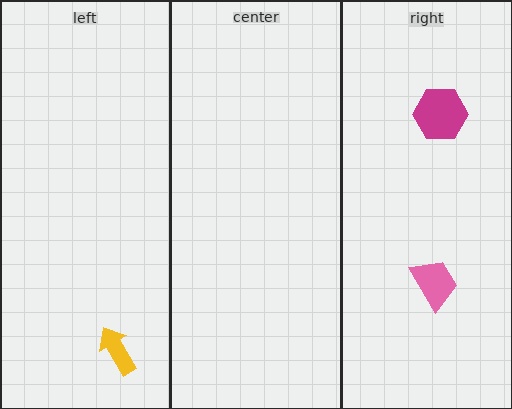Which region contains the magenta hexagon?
The right region.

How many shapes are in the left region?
1.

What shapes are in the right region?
The pink trapezoid, the magenta hexagon.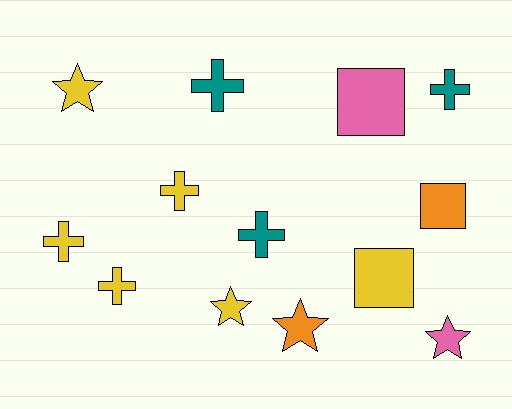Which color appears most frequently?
Yellow, with 6 objects.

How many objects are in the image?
There are 13 objects.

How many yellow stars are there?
There are 2 yellow stars.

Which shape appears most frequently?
Cross, with 6 objects.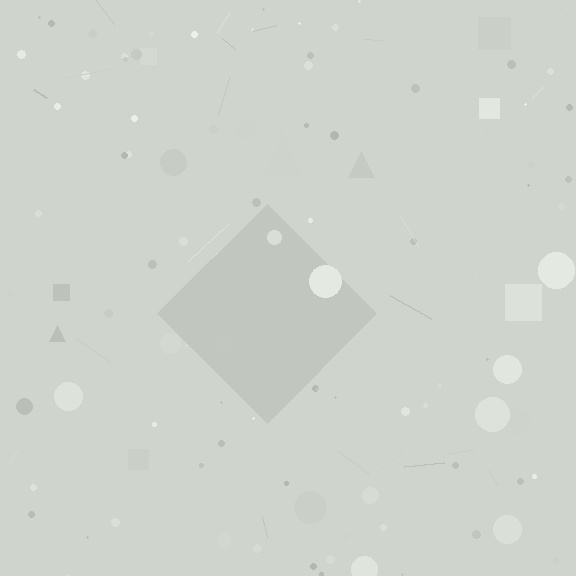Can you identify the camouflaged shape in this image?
The camouflaged shape is a diamond.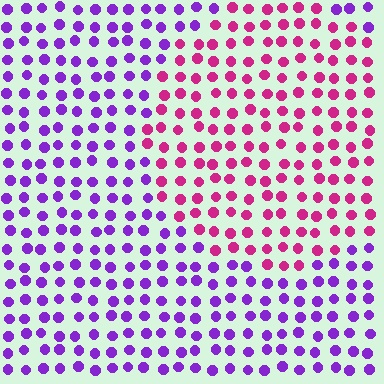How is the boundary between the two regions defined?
The boundary is defined purely by a slight shift in hue (about 50 degrees). Spacing, size, and orientation are identical on both sides.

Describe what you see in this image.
The image is filled with small purple elements in a uniform arrangement. A circle-shaped region is visible where the elements are tinted to a slightly different hue, forming a subtle color boundary.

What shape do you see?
I see a circle.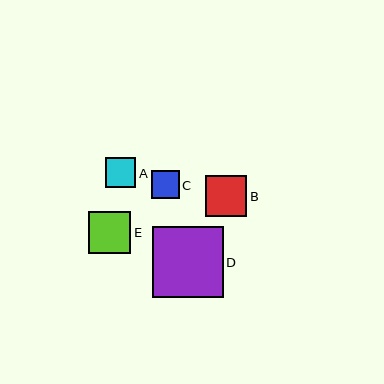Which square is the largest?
Square D is the largest with a size of approximately 71 pixels.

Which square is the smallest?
Square C is the smallest with a size of approximately 28 pixels.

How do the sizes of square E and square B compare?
Square E and square B are approximately the same size.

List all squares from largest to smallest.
From largest to smallest: D, E, B, A, C.